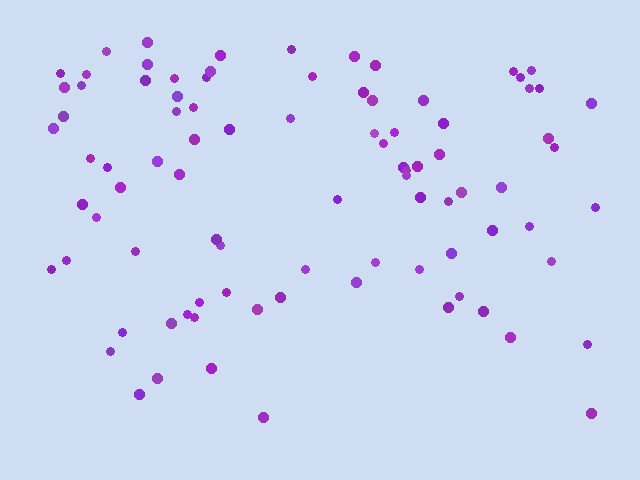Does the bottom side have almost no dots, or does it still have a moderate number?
Still a moderate number, just noticeably fewer than the top.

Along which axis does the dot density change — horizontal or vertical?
Vertical.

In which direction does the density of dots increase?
From bottom to top, with the top side densest.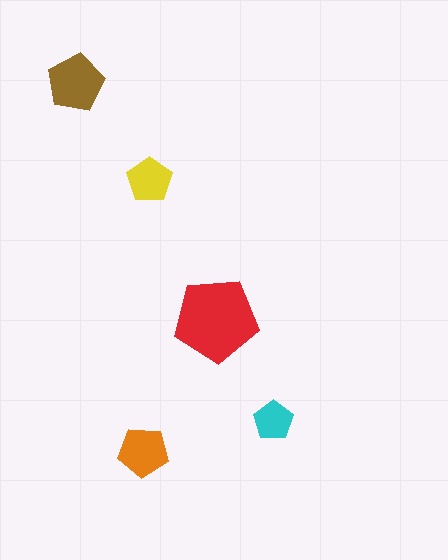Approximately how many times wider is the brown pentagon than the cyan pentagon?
About 1.5 times wider.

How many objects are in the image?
There are 5 objects in the image.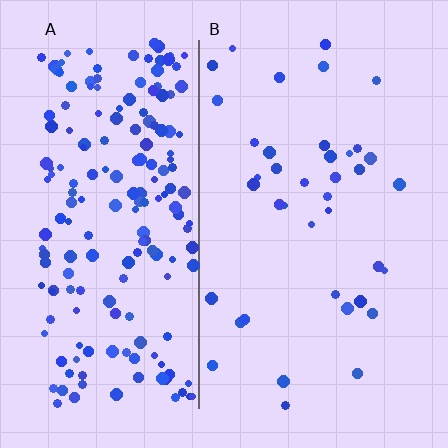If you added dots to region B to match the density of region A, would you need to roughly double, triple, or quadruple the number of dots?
Approximately quadruple.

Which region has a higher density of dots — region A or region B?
A (the left).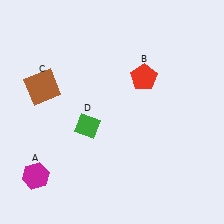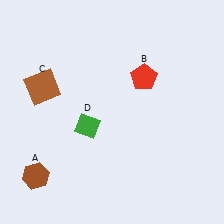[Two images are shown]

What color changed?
The hexagon (A) changed from magenta in Image 1 to brown in Image 2.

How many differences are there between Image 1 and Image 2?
There is 1 difference between the two images.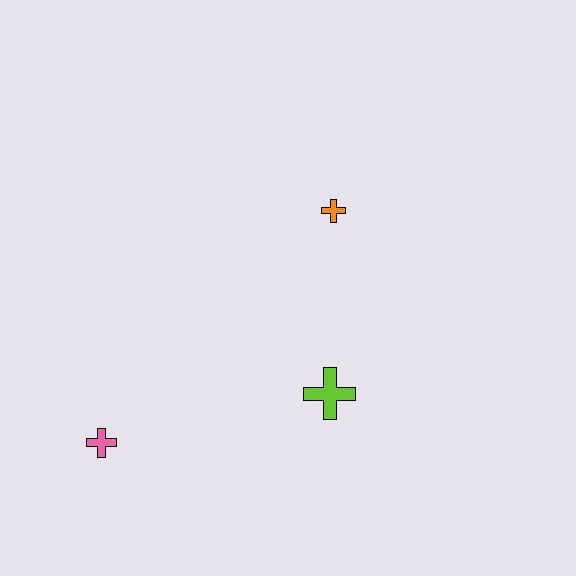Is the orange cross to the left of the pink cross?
No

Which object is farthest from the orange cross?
The pink cross is farthest from the orange cross.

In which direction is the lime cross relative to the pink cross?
The lime cross is to the right of the pink cross.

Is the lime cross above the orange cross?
No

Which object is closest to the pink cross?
The lime cross is closest to the pink cross.